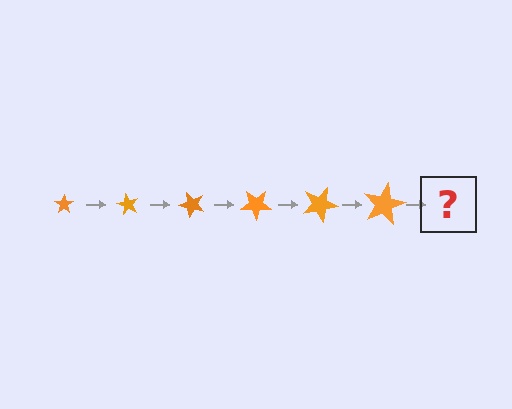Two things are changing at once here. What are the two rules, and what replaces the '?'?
The two rules are that the star grows larger each step and it rotates 60 degrees each step. The '?' should be a star, larger than the previous one and rotated 360 degrees from the start.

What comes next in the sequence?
The next element should be a star, larger than the previous one and rotated 360 degrees from the start.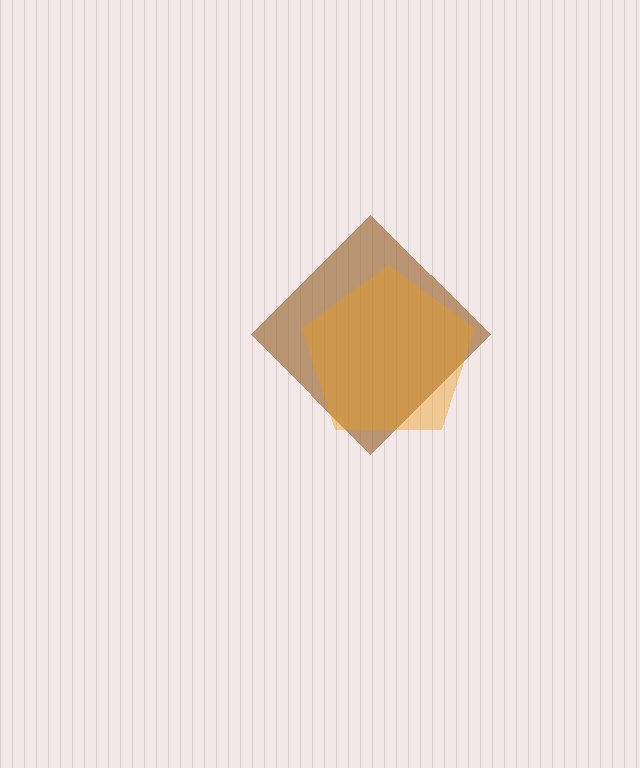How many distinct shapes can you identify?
There are 2 distinct shapes: a brown diamond, an orange pentagon.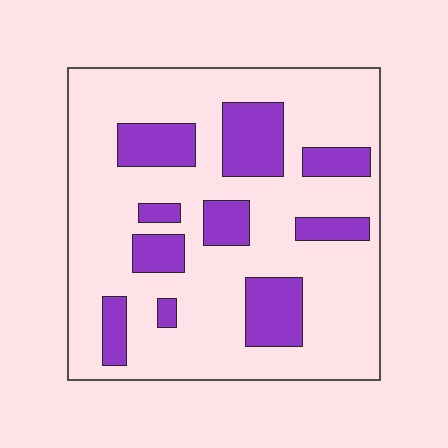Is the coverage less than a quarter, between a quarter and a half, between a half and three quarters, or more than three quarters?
Less than a quarter.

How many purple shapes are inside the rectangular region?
10.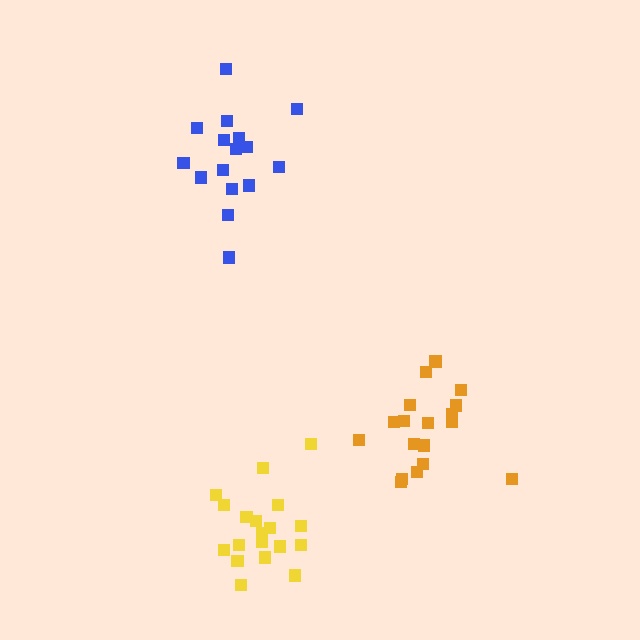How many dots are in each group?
Group 1: 18 dots, Group 2: 16 dots, Group 3: 19 dots (53 total).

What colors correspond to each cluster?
The clusters are colored: orange, blue, yellow.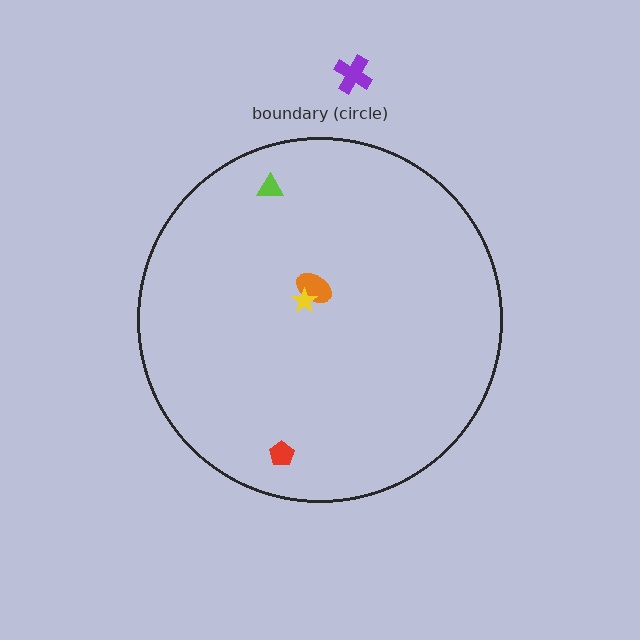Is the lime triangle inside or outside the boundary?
Inside.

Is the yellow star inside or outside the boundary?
Inside.